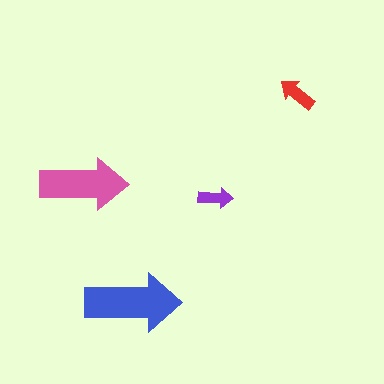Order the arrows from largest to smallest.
the blue one, the pink one, the red one, the purple one.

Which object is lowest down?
The blue arrow is bottommost.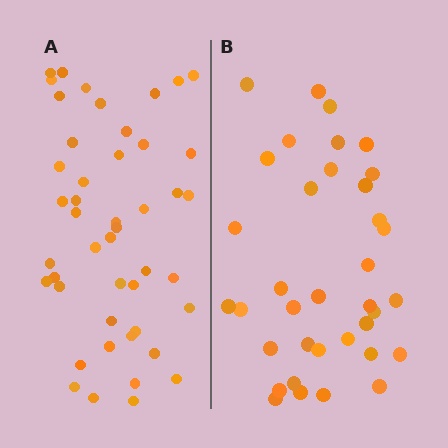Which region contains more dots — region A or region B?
Region A (the left region) has more dots.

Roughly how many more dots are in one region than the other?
Region A has roughly 10 or so more dots than region B.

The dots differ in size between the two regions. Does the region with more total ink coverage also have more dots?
No. Region B has more total ink coverage because its dots are larger, but region A actually contains more individual dots. Total area can be misleading — the number of items is what matters here.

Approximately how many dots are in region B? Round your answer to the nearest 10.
About 40 dots. (The exact count is 36, which rounds to 40.)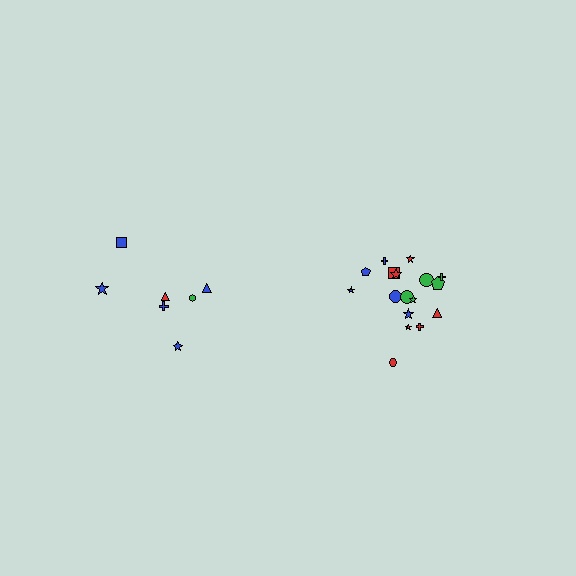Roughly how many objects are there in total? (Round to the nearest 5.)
Roughly 25 objects in total.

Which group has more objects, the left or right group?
The right group.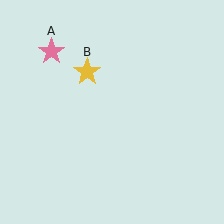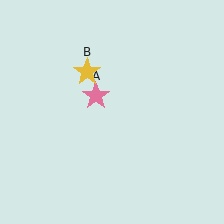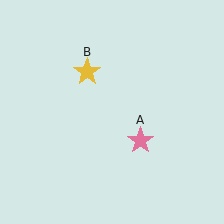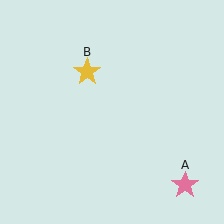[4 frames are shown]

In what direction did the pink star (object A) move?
The pink star (object A) moved down and to the right.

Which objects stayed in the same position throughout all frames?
Yellow star (object B) remained stationary.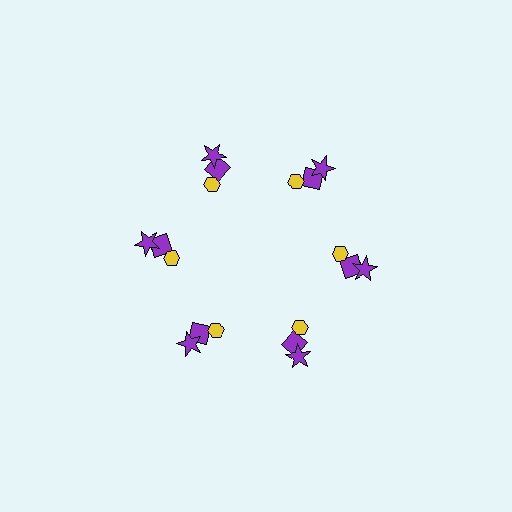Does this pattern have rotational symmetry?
Yes, this pattern has 6-fold rotational symmetry. It looks the same after rotating 60 degrees around the center.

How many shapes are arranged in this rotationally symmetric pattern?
There are 18 shapes, arranged in 6 groups of 3.